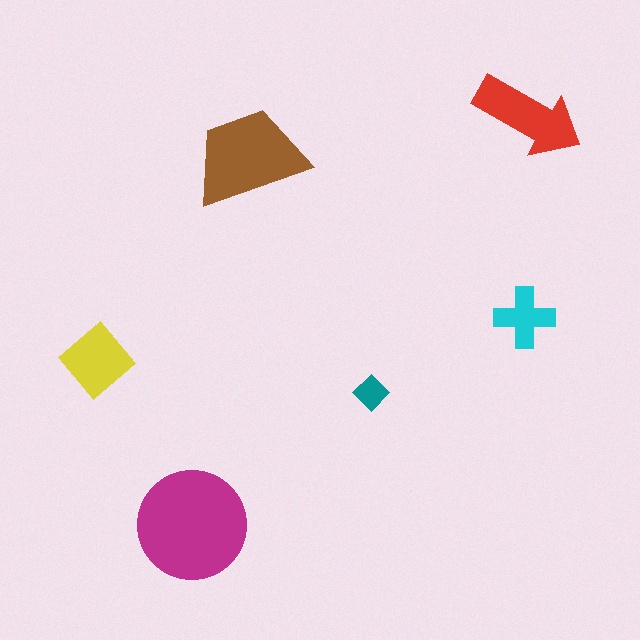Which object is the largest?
The magenta circle.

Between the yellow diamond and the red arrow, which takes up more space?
The red arrow.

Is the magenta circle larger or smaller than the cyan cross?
Larger.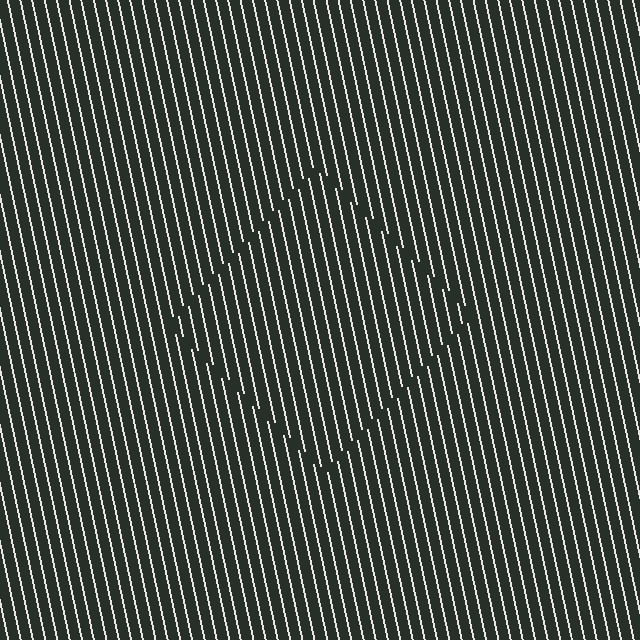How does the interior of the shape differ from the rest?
The interior of the shape contains the same grating, shifted by half a period — the contour is defined by the phase discontinuity where line-ends from the inner and outer gratings abut.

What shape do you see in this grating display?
An illusory square. The interior of the shape contains the same grating, shifted by half a period — the contour is defined by the phase discontinuity where line-ends from the inner and outer gratings abut.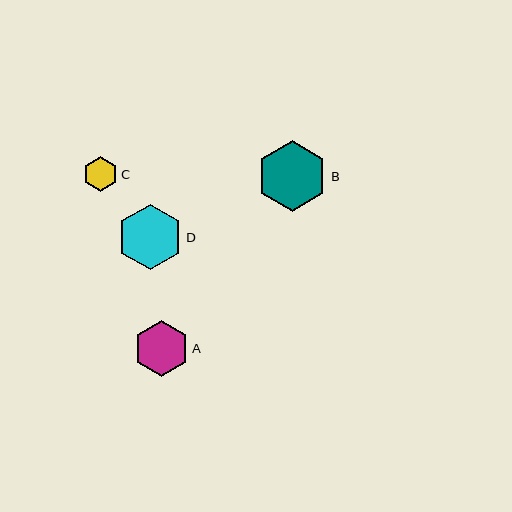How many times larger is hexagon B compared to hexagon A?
Hexagon B is approximately 1.3 times the size of hexagon A.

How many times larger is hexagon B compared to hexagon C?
Hexagon B is approximately 2.0 times the size of hexagon C.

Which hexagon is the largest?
Hexagon B is the largest with a size of approximately 71 pixels.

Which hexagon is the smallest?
Hexagon C is the smallest with a size of approximately 35 pixels.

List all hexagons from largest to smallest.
From largest to smallest: B, D, A, C.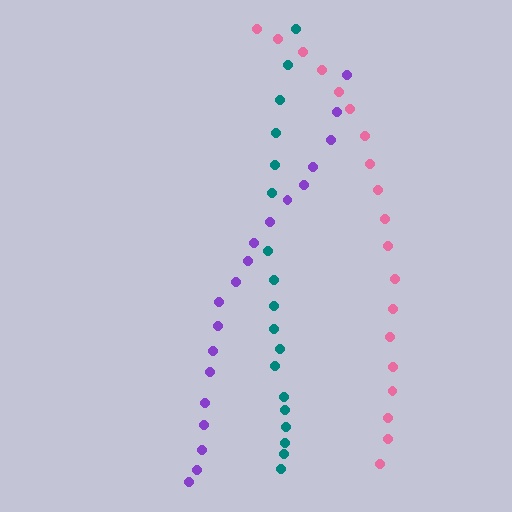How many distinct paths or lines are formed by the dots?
There are 3 distinct paths.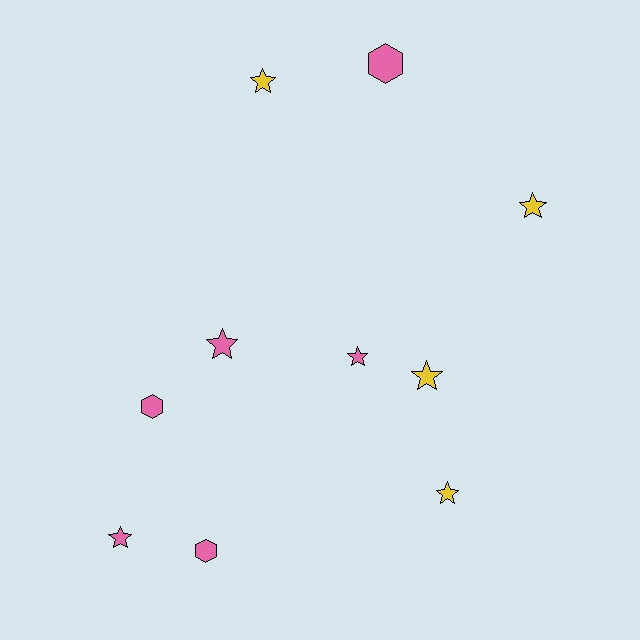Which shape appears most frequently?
Star, with 7 objects.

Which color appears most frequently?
Pink, with 6 objects.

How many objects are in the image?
There are 10 objects.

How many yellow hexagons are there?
There are no yellow hexagons.